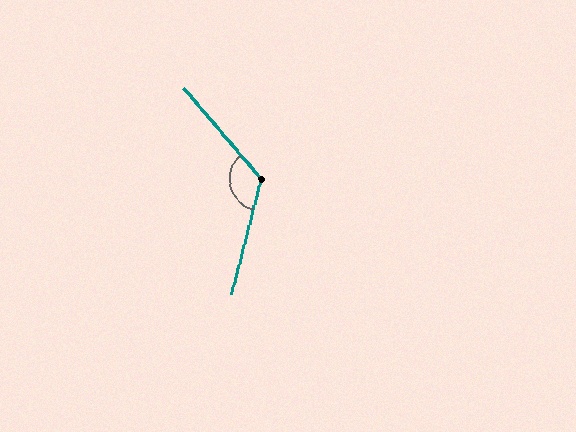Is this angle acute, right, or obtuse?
It is obtuse.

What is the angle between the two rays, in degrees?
Approximately 125 degrees.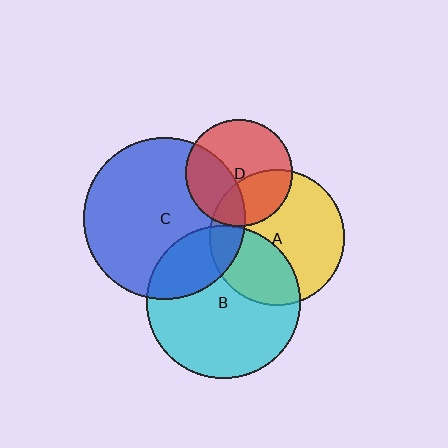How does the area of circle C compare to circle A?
Approximately 1.4 times.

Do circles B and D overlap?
Yes.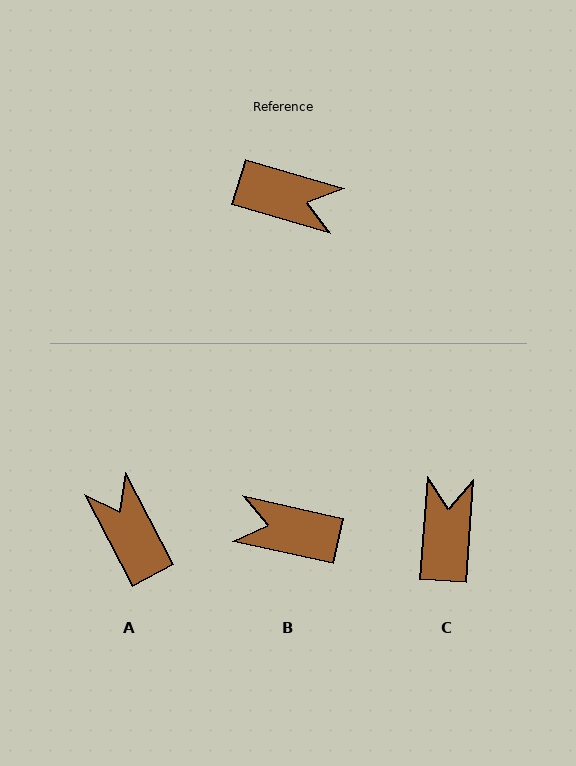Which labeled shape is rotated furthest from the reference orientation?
B, about 176 degrees away.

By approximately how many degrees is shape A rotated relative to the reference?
Approximately 134 degrees counter-clockwise.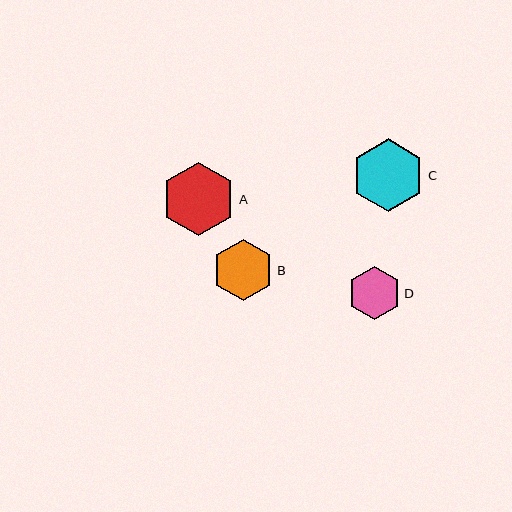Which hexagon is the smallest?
Hexagon D is the smallest with a size of approximately 52 pixels.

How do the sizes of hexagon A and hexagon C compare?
Hexagon A and hexagon C are approximately the same size.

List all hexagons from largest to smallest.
From largest to smallest: A, C, B, D.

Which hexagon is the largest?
Hexagon A is the largest with a size of approximately 74 pixels.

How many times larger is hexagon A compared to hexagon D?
Hexagon A is approximately 1.4 times the size of hexagon D.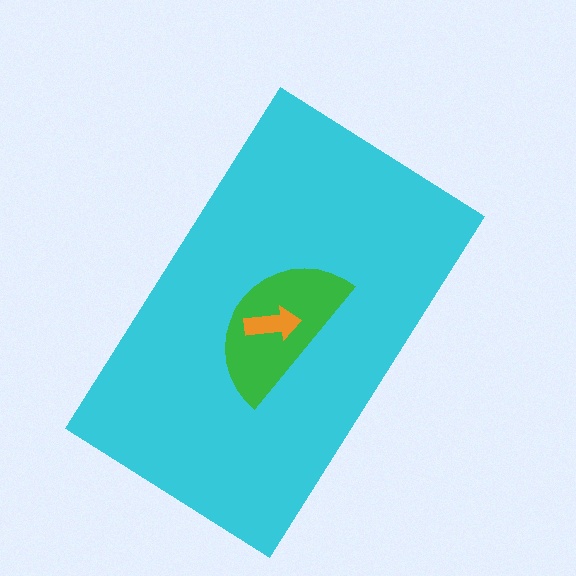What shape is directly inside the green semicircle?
The orange arrow.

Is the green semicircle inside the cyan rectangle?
Yes.